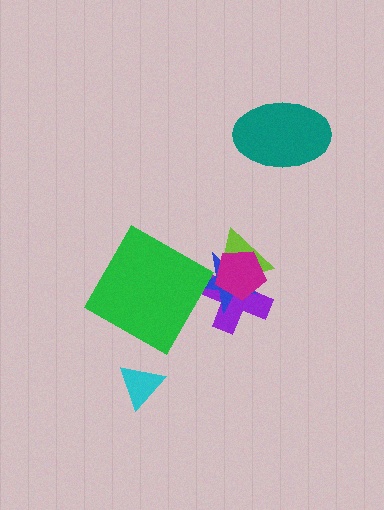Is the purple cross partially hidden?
Yes, it is partially covered by another shape.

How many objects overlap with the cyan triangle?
0 objects overlap with the cyan triangle.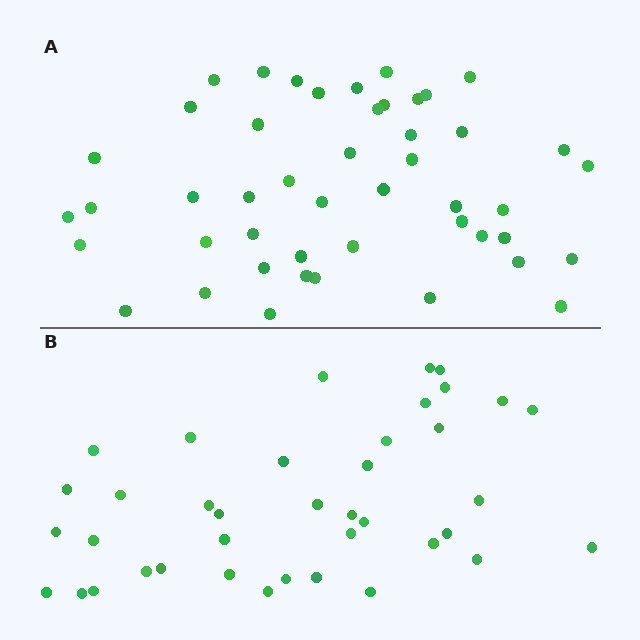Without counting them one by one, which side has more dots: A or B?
Region A (the top region) has more dots.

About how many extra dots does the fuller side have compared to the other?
Region A has roughly 8 or so more dots than region B.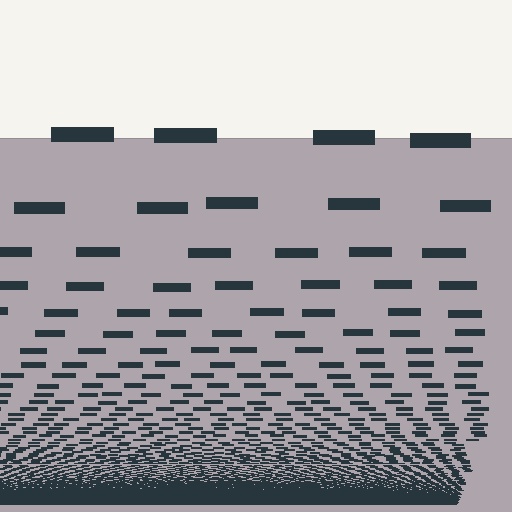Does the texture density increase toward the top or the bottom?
Density increases toward the bottom.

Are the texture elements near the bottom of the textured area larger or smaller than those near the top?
Smaller. The gradient is inverted — elements near the bottom are smaller and denser.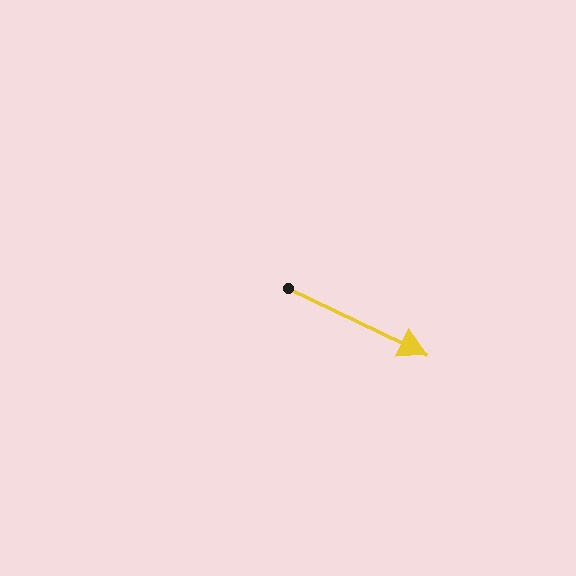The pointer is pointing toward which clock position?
Roughly 4 o'clock.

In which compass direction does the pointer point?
Southeast.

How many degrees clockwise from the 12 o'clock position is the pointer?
Approximately 116 degrees.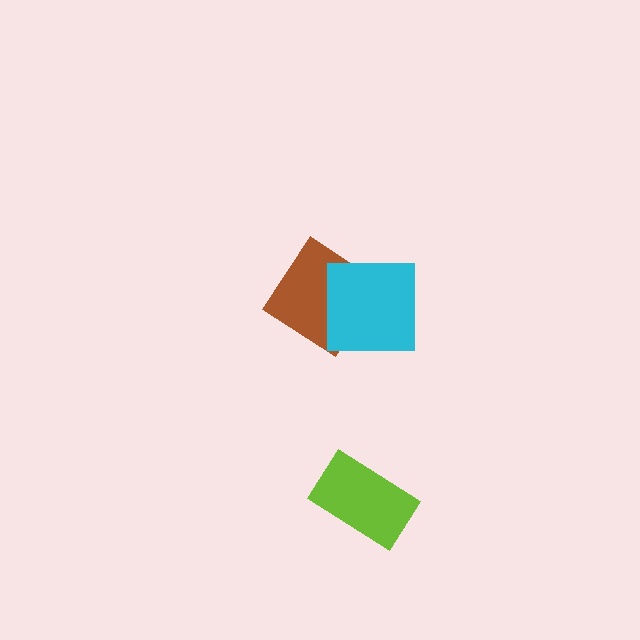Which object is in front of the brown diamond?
The cyan square is in front of the brown diamond.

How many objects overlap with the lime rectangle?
0 objects overlap with the lime rectangle.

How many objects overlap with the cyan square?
1 object overlaps with the cyan square.